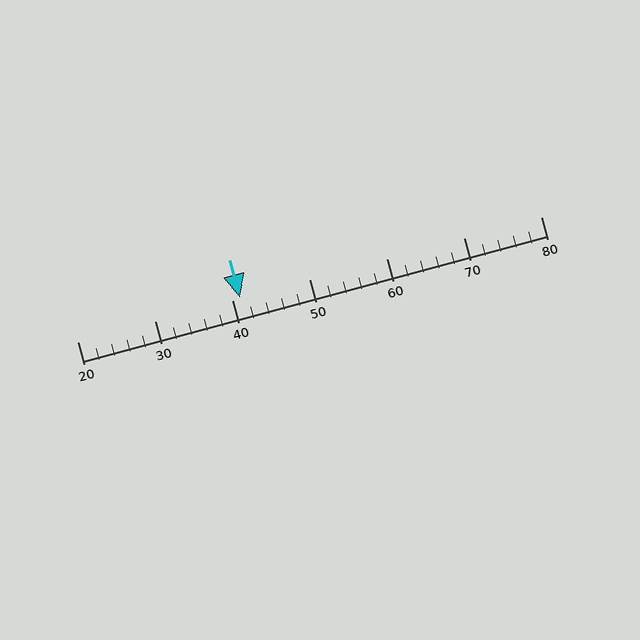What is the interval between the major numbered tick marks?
The major tick marks are spaced 10 units apart.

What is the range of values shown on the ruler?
The ruler shows values from 20 to 80.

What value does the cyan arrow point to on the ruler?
The cyan arrow points to approximately 41.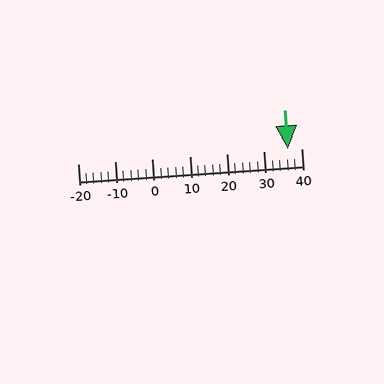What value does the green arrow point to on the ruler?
The green arrow points to approximately 36.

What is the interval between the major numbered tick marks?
The major tick marks are spaced 10 units apart.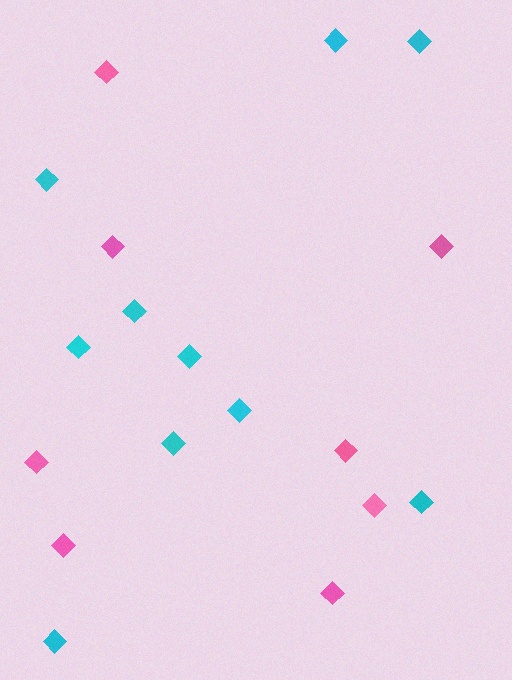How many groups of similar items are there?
There are 2 groups: one group of pink diamonds (8) and one group of cyan diamonds (10).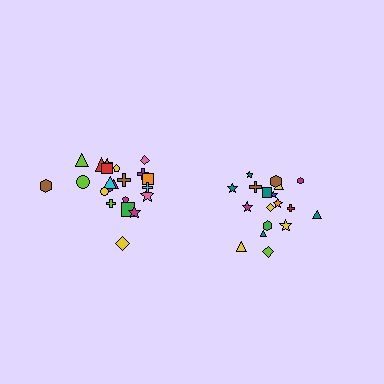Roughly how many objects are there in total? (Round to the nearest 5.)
Roughly 40 objects in total.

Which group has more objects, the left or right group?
The left group.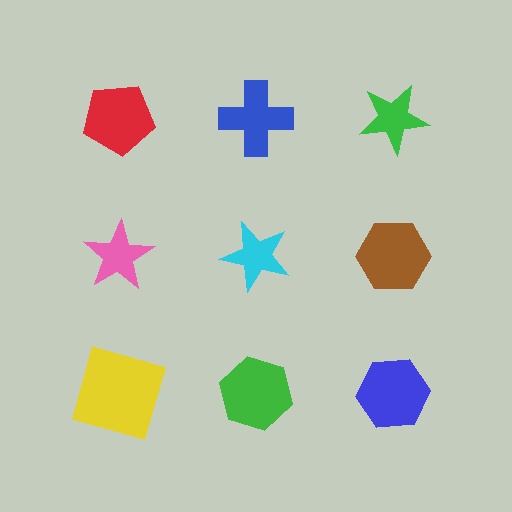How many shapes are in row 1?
3 shapes.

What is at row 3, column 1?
A yellow square.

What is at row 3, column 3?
A blue hexagon.